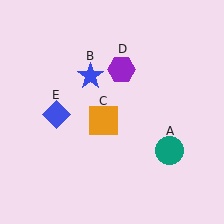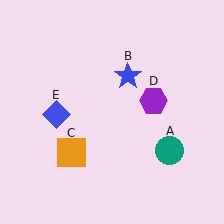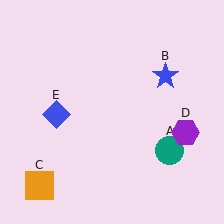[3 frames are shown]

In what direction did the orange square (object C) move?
The orange square (object C) moved down and to the left.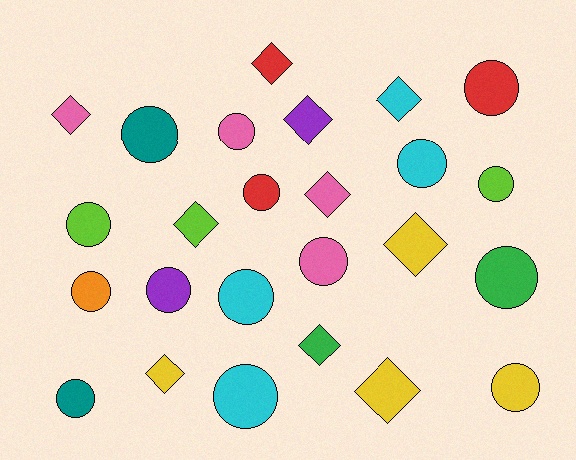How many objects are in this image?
There are 25 objects.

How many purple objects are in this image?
There are 2 purple objects.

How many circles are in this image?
There are 15 circles.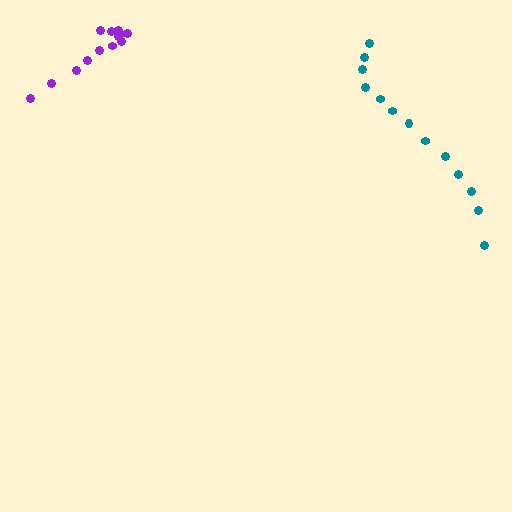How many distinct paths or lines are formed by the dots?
There are 2 distinct paths.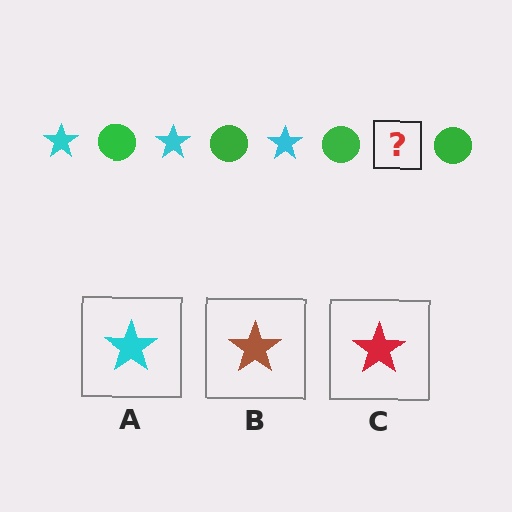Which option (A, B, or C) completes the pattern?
A.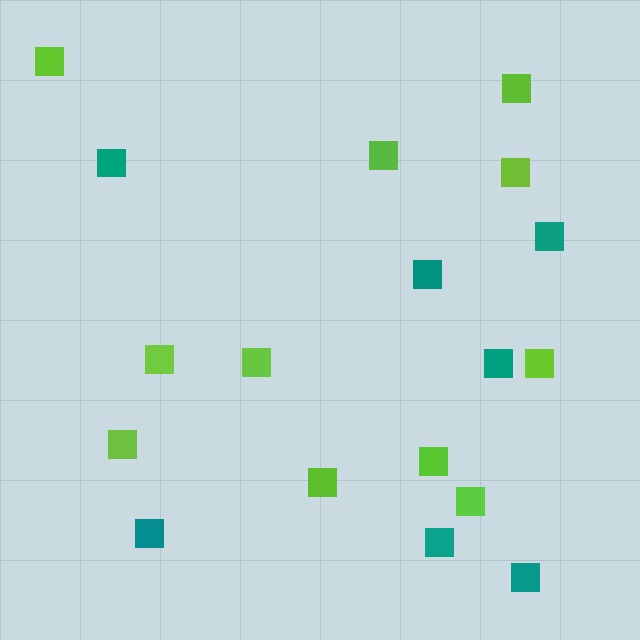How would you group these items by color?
There are 2 groups: one group of teal squares (7) and one group of lime squares (11).